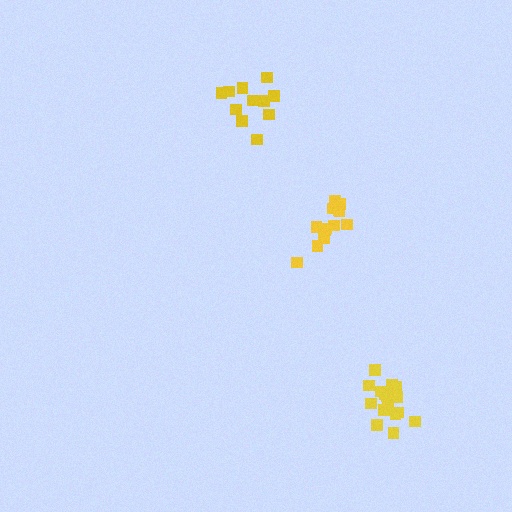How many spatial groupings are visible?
There are 3 spatial groupings.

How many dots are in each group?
Group 1: 14 dots, Group 2: 17 dots, Group 3: 11 dots (42 total).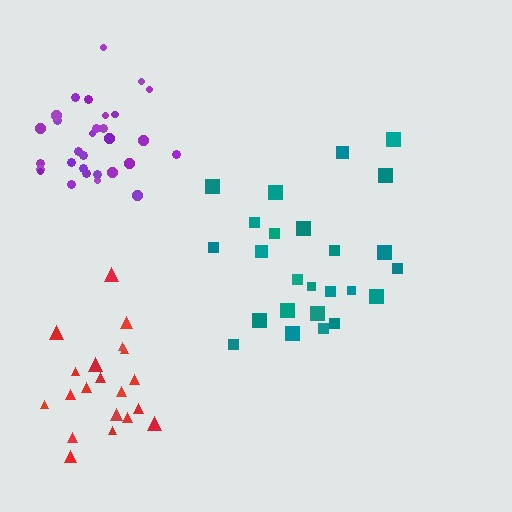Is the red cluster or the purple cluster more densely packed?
Purple.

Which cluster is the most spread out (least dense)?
Teal.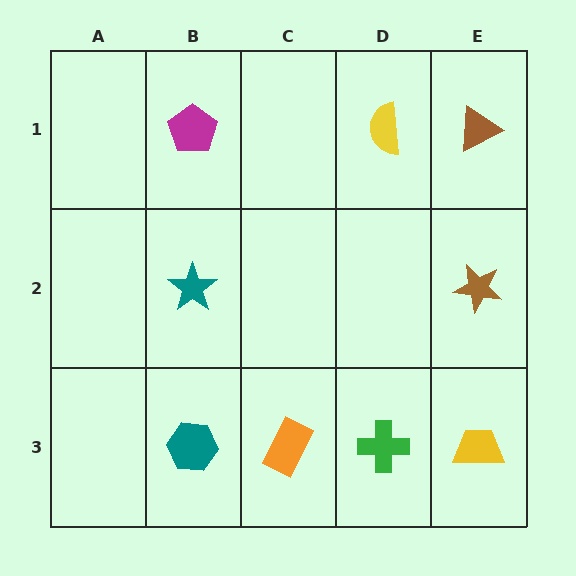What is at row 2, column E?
A brown star.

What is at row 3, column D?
A green cross.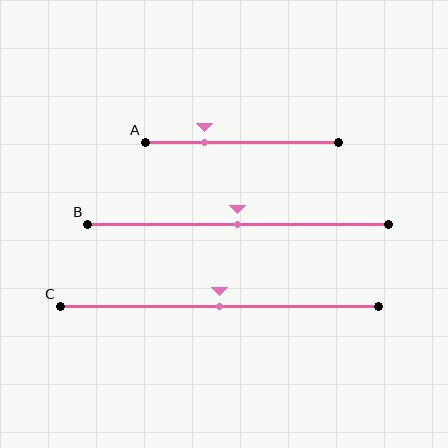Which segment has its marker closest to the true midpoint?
Segment B has its marker closest to the true midpoint.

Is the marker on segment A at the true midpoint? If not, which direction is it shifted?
No, the marker on segment A is shifted to the left by about 19% of the segment length.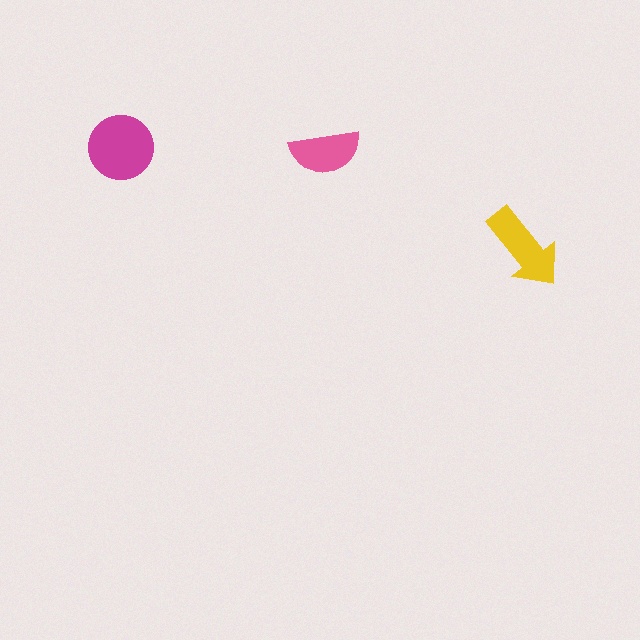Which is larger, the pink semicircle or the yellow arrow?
The yellow arrow.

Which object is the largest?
The magenta circle.